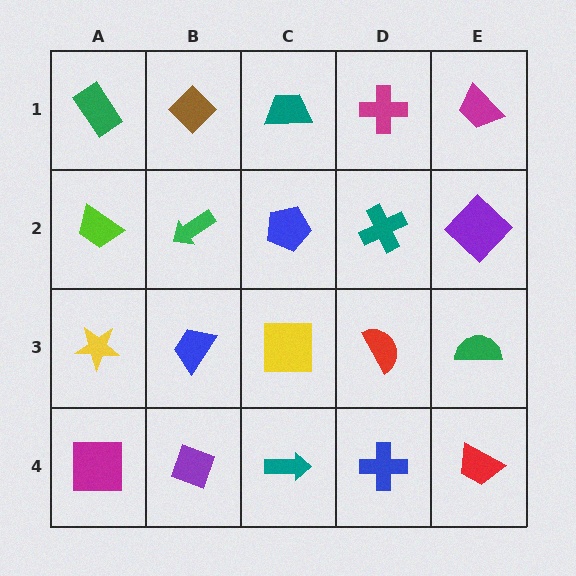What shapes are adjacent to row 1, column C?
A blue pentagon (row 2, column C), a brown diamond (row 1, column B), a magenta cross (row 1, column D).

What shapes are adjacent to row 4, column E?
A green semicircle (row 3, column E), a blue cross (row 4, column D).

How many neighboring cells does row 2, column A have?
3.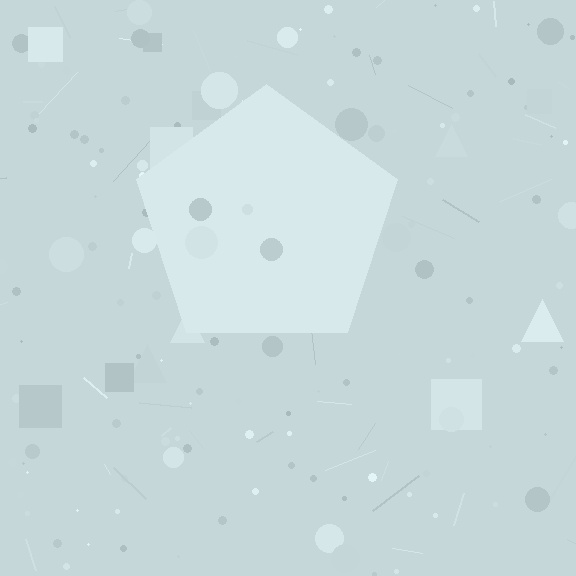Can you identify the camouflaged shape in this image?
The camouflaged shape is a pentagon.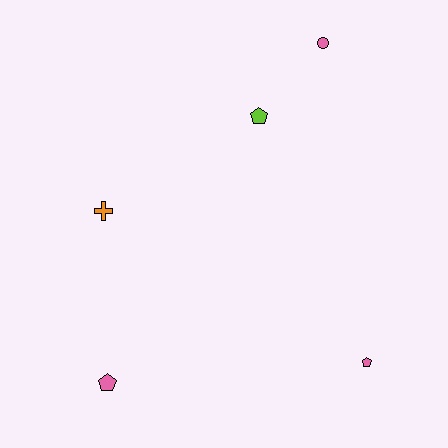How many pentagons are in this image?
There are 3 pentagons.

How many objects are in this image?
There are 5 objects.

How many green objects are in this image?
There are no green objects.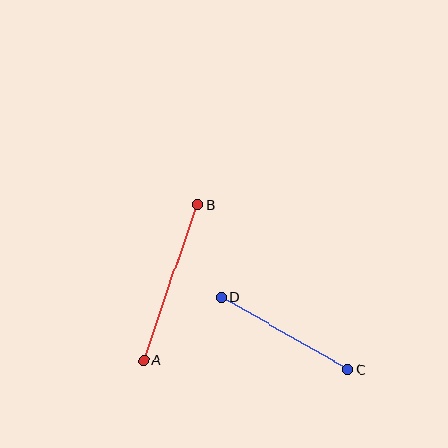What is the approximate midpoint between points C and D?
The midpoint is at approximately (285, 333) pixels.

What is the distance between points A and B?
The distance is approximately 166 pixels.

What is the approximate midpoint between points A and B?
The midpoint is at approximately (171, 282) pixels.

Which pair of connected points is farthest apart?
Points A and B are farthest apart.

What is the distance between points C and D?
The distance is approximately 146 pixels.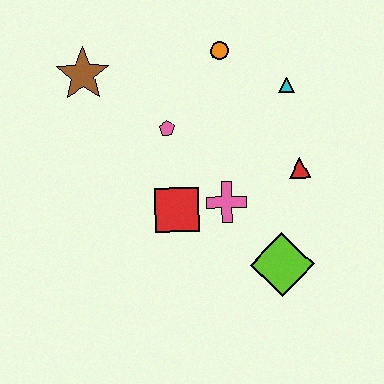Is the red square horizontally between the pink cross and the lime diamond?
No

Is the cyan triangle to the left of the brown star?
No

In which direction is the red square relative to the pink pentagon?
The red square is below the pink pentagon.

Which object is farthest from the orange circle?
The lime diamond is farthest from the orange circle.